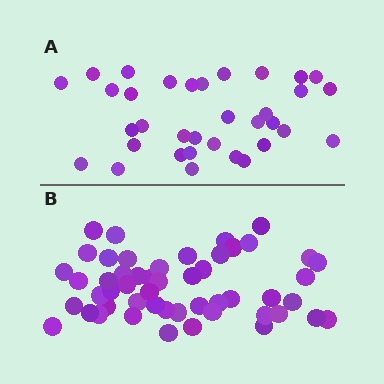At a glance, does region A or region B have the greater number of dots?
Region B (the bottom region) has more dots.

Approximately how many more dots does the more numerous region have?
Region B has approximately 15 more dots than region A.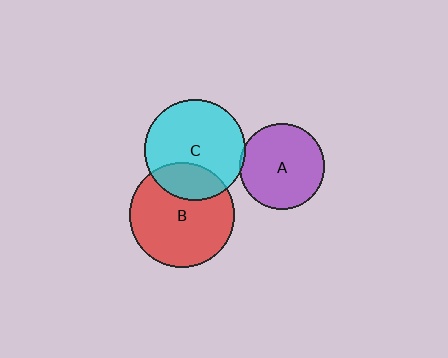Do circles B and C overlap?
Yes.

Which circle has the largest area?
Circle B (red).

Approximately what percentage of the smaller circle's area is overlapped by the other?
Approximately 25%.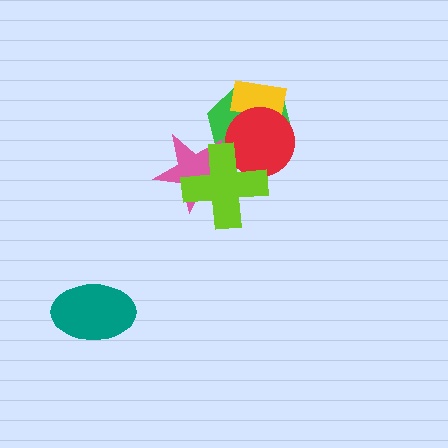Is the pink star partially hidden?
Yes, it is partially covered by another shape.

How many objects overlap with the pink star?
2 objects overlap with the pink star.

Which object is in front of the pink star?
The lime cross is in front of the pink star.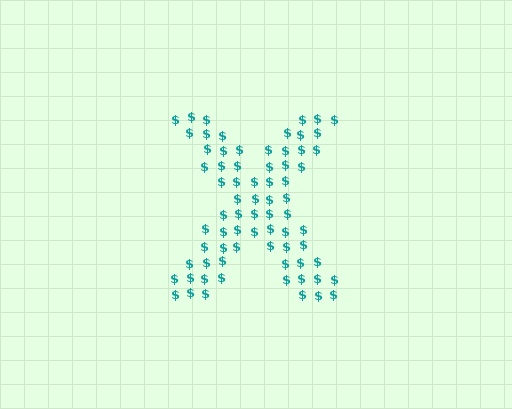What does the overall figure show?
The overall figure shows the letter X.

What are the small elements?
The small elements are dollar signs.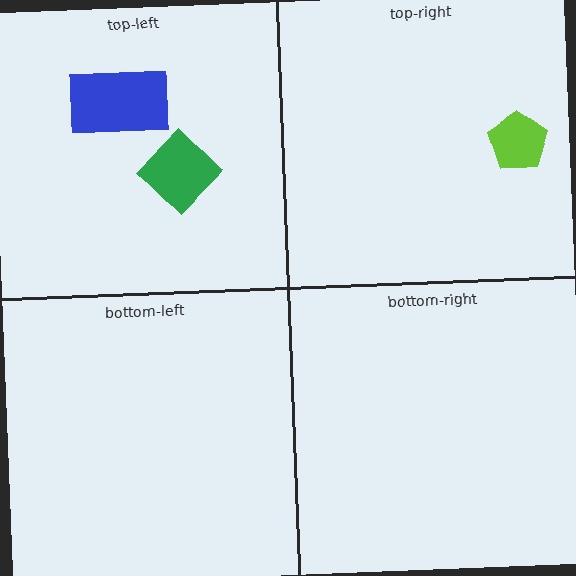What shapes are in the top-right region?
The lime pentagon.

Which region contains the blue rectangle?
The top-left region.